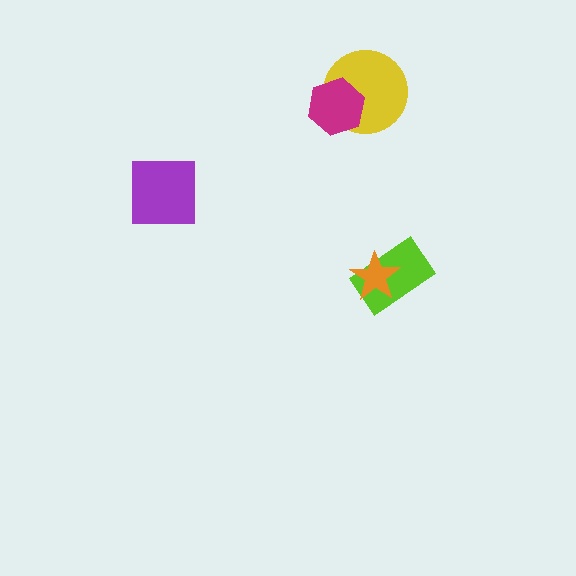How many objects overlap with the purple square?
0 objects overlap with the purple square.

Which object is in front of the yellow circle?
The magenta hexagon is in front of the yellow circle.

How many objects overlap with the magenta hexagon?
1 object overlaps with the magenta hexagon.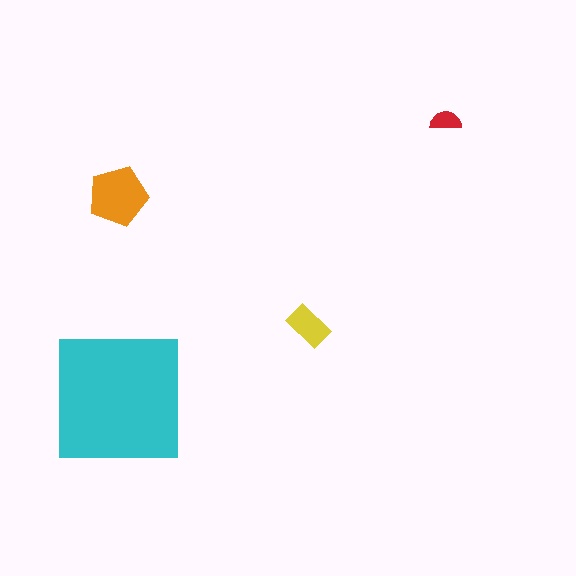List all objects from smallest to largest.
The red semicircle, the yellow rectangle, the orange pentagon, the cyan square.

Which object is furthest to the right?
The red semicircle is rightmost.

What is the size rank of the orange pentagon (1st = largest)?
2nd.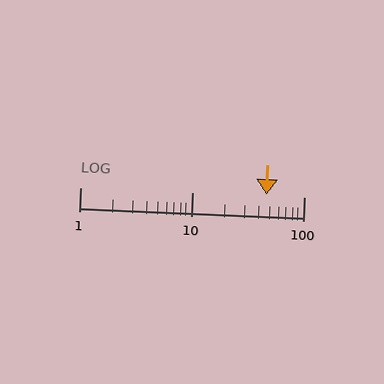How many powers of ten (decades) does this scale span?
The scale spans 2 decades, from 1 to 100.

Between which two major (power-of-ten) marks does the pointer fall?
The pointer is between 10 and 100.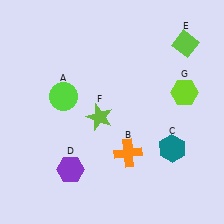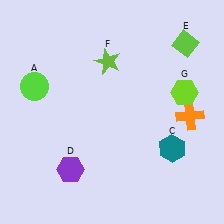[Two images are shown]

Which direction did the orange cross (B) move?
The orange cross (B) moved right.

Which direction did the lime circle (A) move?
The lime circle (A) moved left.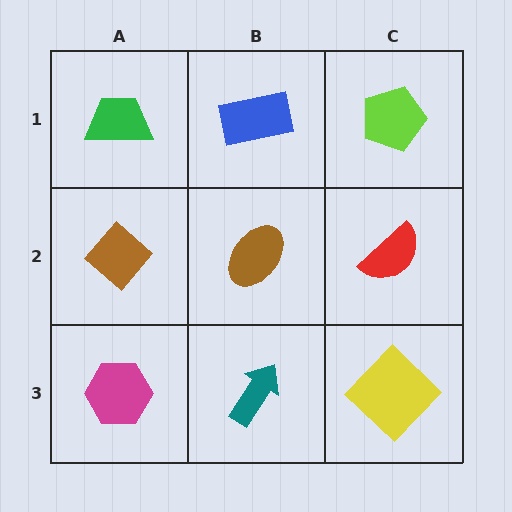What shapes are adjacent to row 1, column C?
A red semicircle (row 2, column C), a blue rectangle (row 1, column B).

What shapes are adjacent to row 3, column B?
A brown ellipse (row 2, column B), a magenta hexagon (row 3, column A), a yellow diamond (row 3, column C).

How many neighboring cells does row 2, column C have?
3.